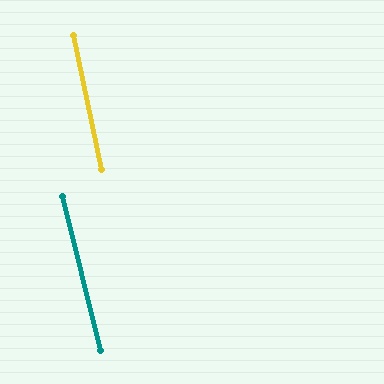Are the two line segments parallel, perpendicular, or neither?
Parallel — their directions differ by only 1.8°.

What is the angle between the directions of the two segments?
Approximately 2 degrees.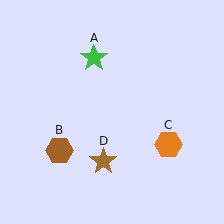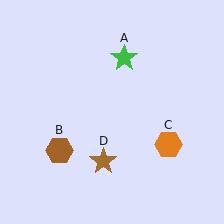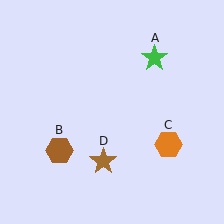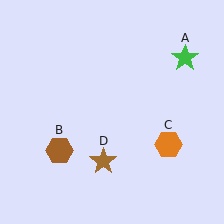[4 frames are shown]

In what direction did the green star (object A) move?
The green star (object A) moved right.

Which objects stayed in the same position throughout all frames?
Brown hexagon (object B) and orange hexagon (object C) and brown star (object D) remained stationary.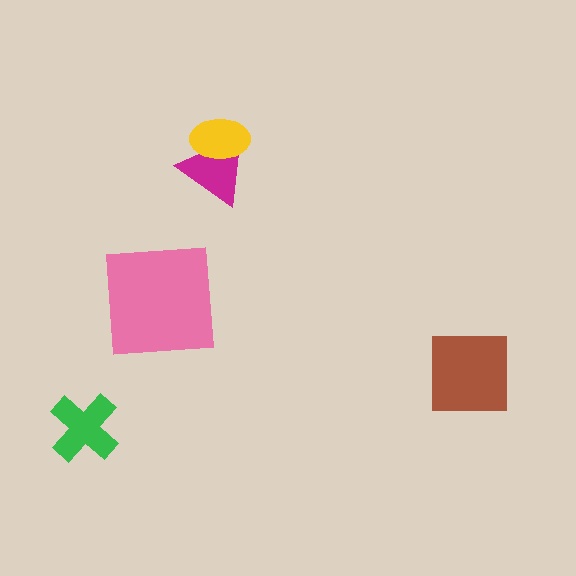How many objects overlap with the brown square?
0 objects overlap with the brown square.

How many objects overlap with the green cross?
0 objects overlap with the green cross.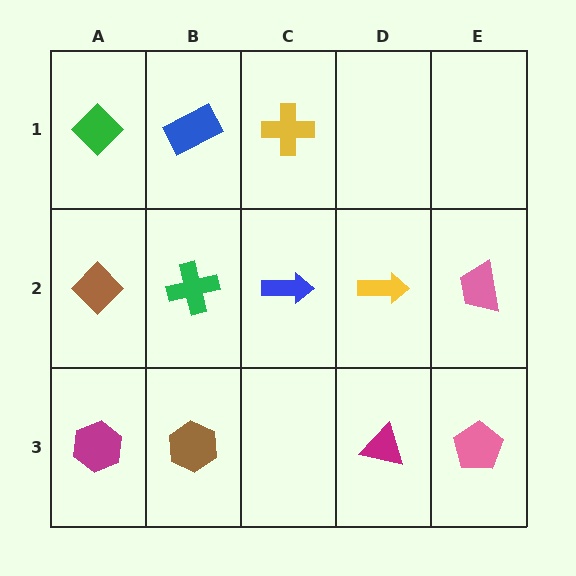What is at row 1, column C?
A yellow cross.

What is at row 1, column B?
A blue rectangle.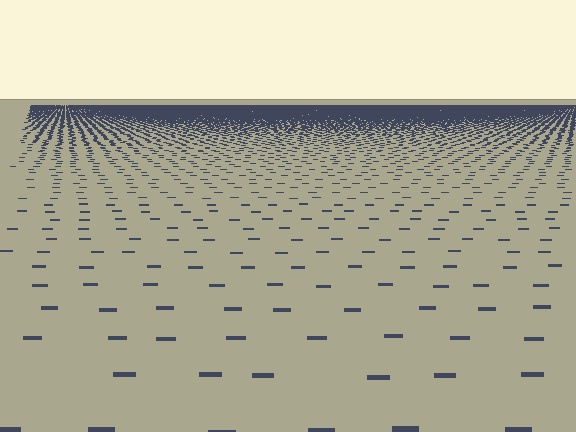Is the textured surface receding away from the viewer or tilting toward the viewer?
The surface is receding away from the viewer. Texture elements get smaller and denser toward the top.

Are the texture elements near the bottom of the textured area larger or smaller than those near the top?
Larger. Near the bottom, elements are closer to the viewer and appear at a bigger on-screen size.